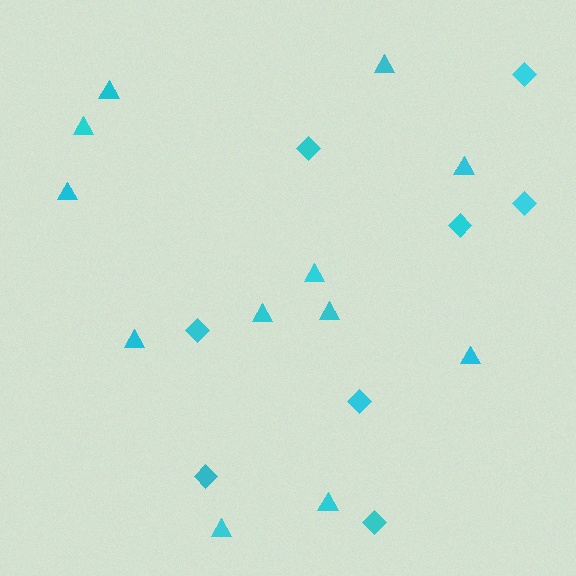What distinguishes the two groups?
There are 2 groups: one group of triangles (12) and one group of diamonds (8).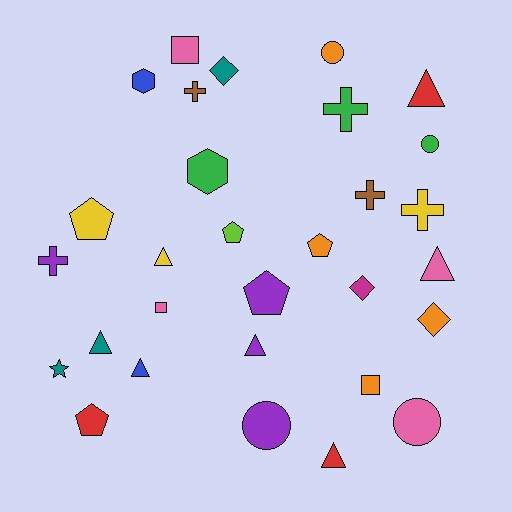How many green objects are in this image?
There are 3 green objects.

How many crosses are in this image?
There are 5 crosses.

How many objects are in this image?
There are 30 objects.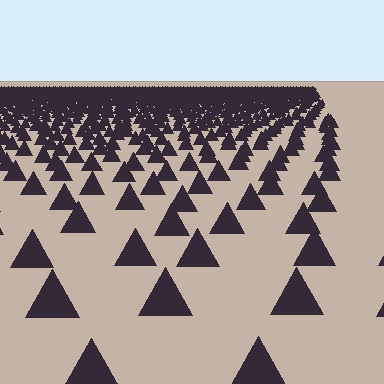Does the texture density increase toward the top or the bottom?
Density increases toward the top.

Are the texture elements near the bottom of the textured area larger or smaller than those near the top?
Larger. Near the bottom, elements are closer to the viewer and appear at a bigger on-screen size.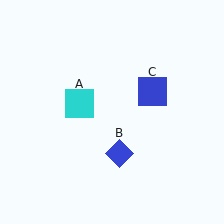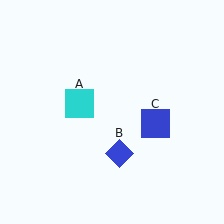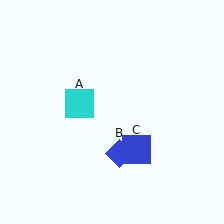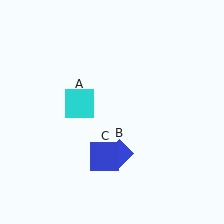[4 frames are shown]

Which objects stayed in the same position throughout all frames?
Cyan square (object A) and blue diamond (object B) remained stationary.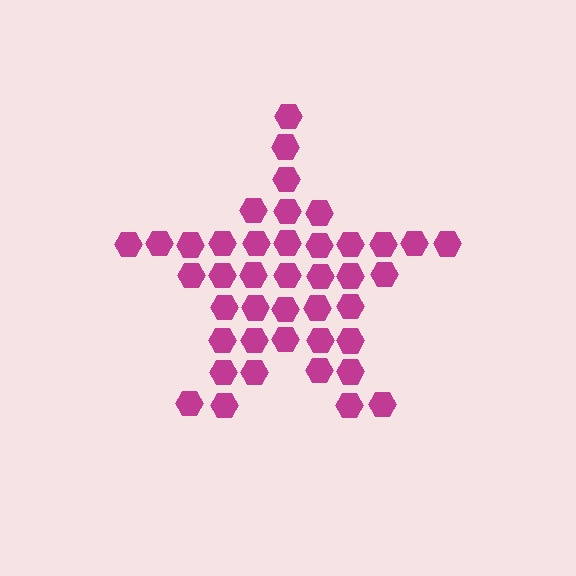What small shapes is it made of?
It is made of small hexagons.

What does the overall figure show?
The overall figure shows a star.